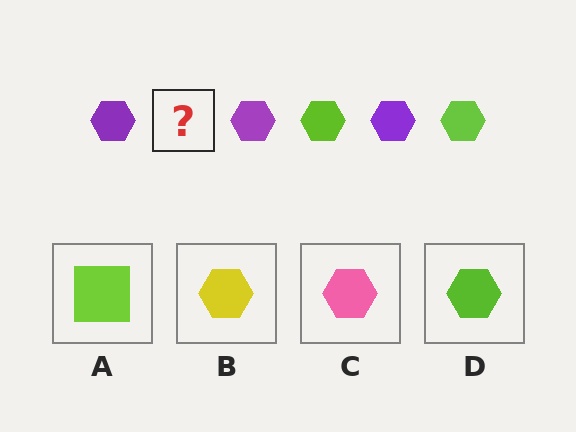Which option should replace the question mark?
Option D.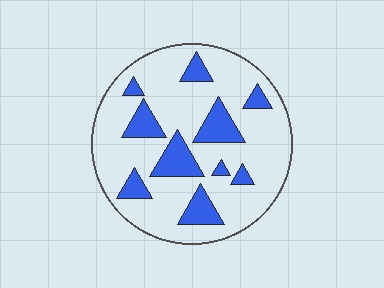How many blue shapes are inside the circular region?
10.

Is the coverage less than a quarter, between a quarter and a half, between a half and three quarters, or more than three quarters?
Less than a quarter.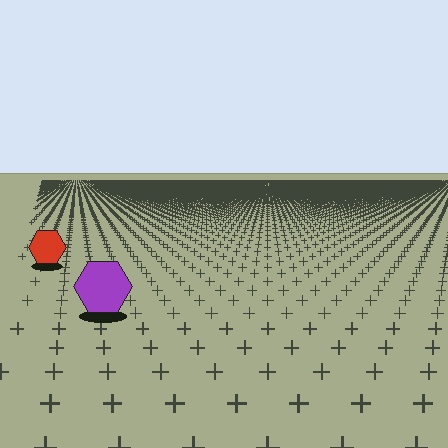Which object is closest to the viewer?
The purple hexagon is closest. The texture marks near it are larger and more spread out.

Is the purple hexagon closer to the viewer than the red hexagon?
Yes. The purple hexagon is closer — you can tell from the texture gradient: the ground texture is coarser near it.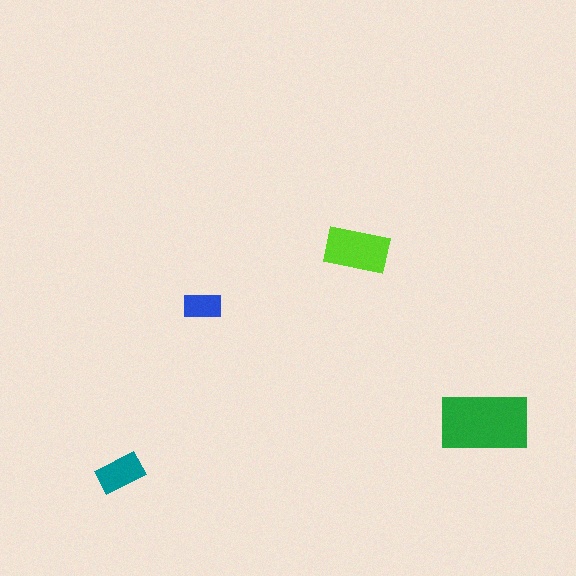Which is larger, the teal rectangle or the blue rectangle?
The teal one.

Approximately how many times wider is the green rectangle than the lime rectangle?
About 1.5 times wider.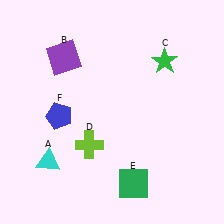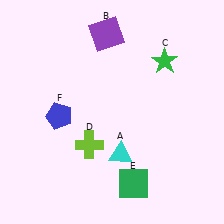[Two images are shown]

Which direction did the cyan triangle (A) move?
The cyan triangle (A) moved right.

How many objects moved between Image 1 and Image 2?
2 objects moved between the two images.